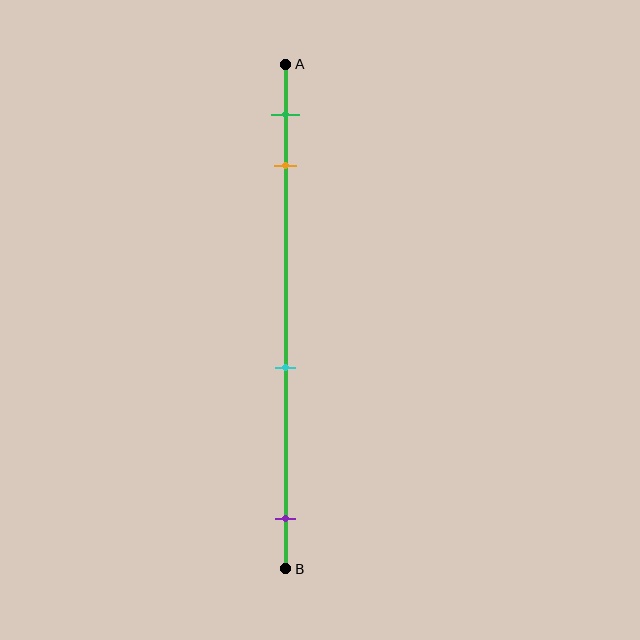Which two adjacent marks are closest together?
The green and orange marks are the closest adjacent pair.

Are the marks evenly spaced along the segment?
No, the marks are not evenly spaced.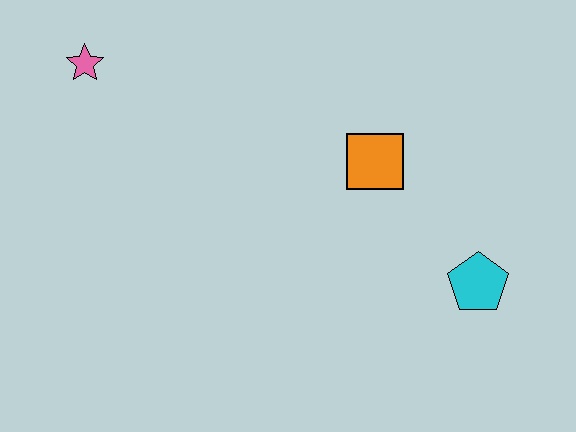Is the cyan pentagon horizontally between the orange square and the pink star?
No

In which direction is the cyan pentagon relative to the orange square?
The cyan pentagon is below the orange square.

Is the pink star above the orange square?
Yes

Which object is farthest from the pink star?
The cyan pentagon is farthest from the pink star.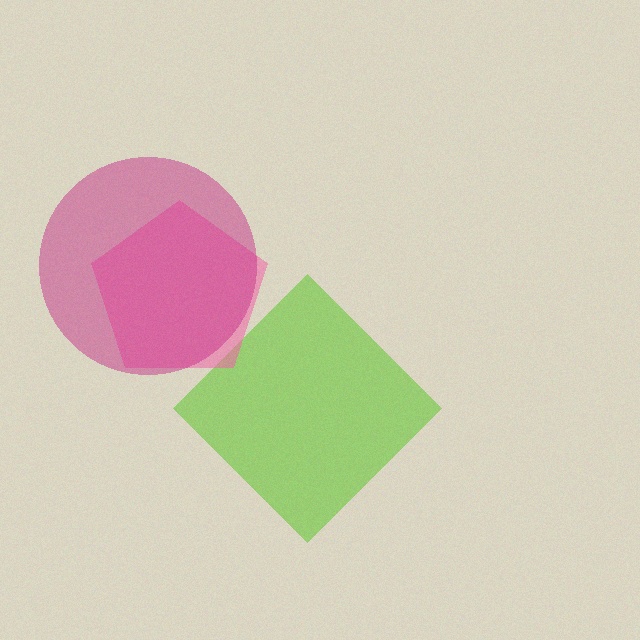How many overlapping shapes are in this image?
There are 3 overlapping shapes in the image.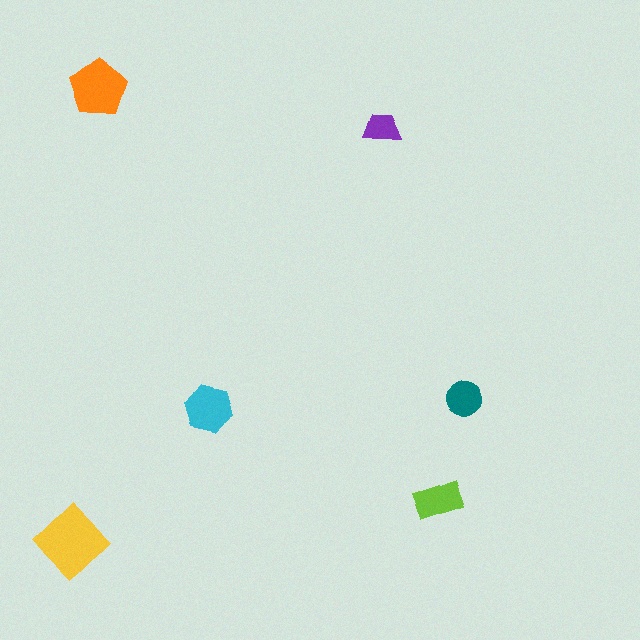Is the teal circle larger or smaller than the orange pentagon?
Smaller.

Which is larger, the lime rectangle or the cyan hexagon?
The cyan hexagon.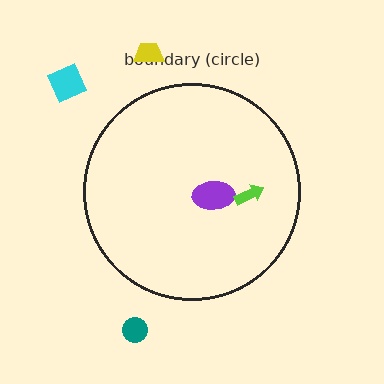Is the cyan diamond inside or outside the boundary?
Outside.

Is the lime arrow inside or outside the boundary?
Inside.